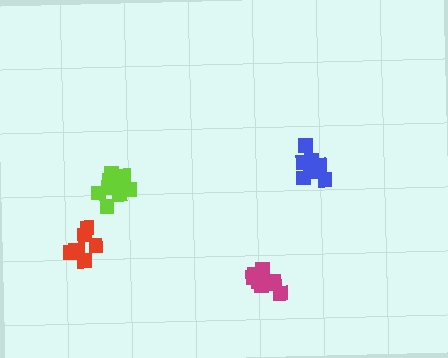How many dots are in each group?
Group 1: 13 dots, Group 2: 7 dots, Group 3: 9 dots, Group 4: 8 dots (37 total).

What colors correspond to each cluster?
The clusters are colored: lime, red, magenta, blue.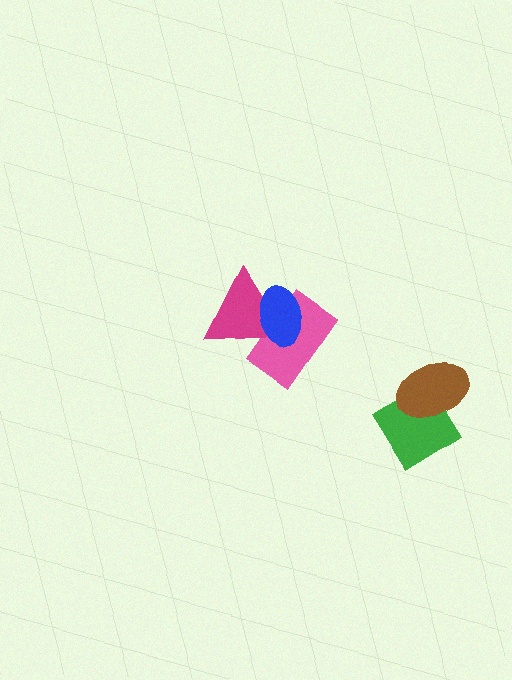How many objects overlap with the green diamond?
1 object overlaps with the green diamond.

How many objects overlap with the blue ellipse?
2 objects overlap with the blue ellipse.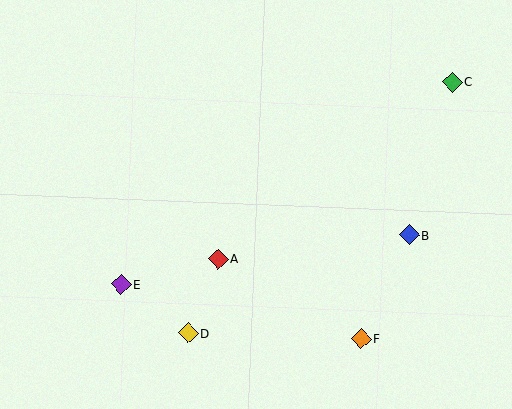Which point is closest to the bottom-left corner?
Point E is closest to the bottom-left corner.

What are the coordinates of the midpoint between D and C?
The midpoint between D and C is at (320, 208).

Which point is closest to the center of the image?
Point A at (218, 259) is closest to the center.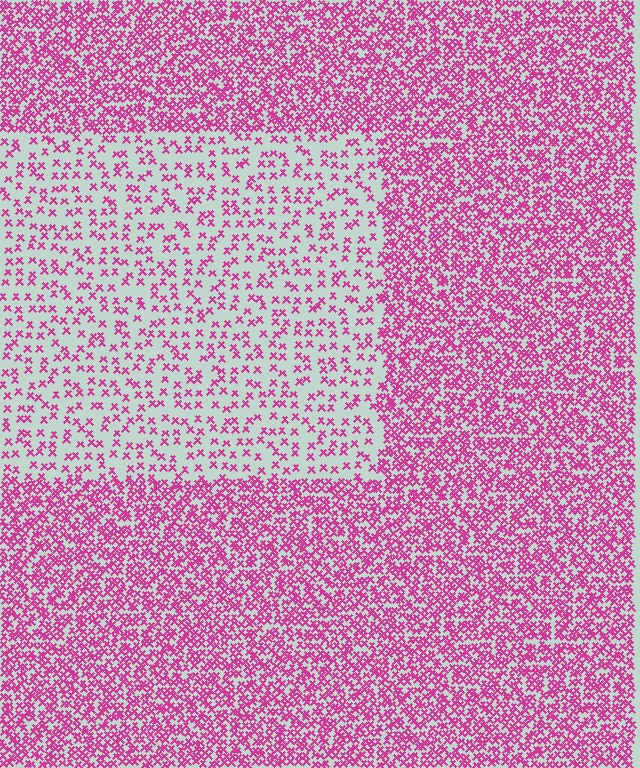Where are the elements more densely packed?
The elements are more densely packed outside the rectangle boundary.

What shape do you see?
I see a rectangle.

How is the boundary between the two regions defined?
The boundary is defined by a change in element density (approximately 2.7x ratio). All elements are the same color, size, and shape.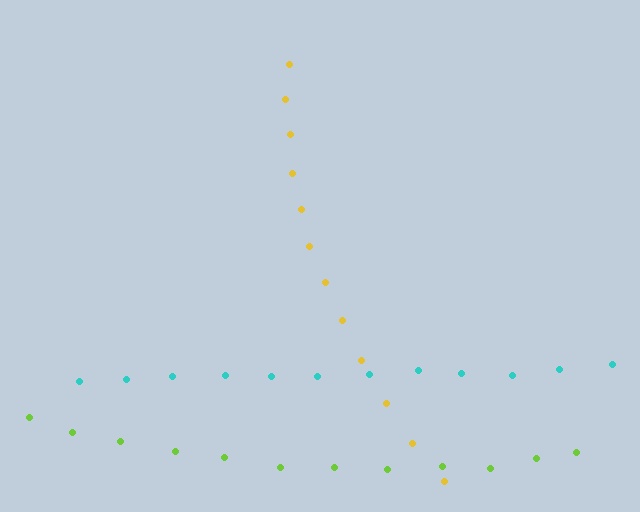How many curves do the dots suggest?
There are 3 distinct paths.